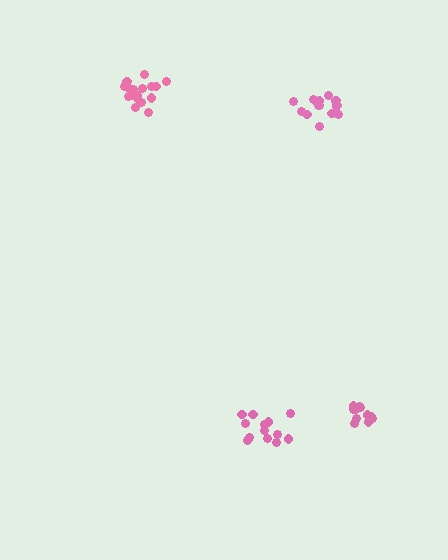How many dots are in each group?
Group 1: 13 dots, Group 2: 17 dots, Group 3: 16 dots, Group 4: 13 dots (59 total).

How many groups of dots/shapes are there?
There are 4 groups.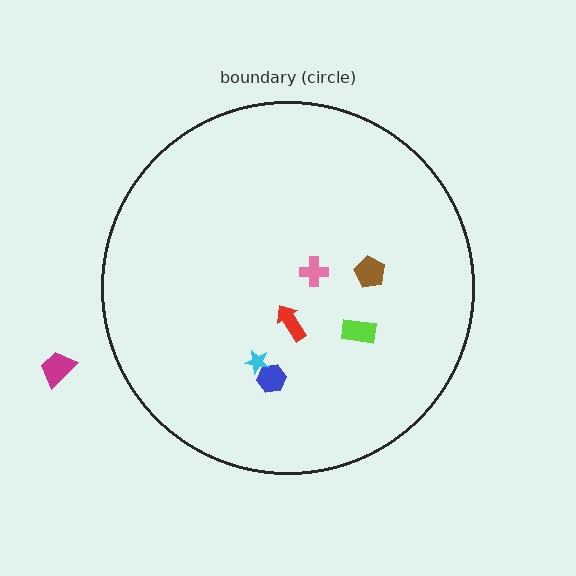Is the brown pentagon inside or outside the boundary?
Inside.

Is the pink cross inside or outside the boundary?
Inside.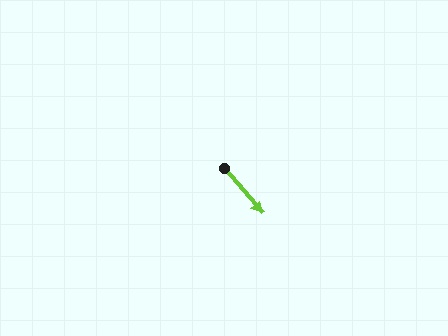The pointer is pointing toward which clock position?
Roughly 5 o'clock.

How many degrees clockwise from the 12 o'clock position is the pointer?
Approximately 140 degrees.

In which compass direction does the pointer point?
Southeast.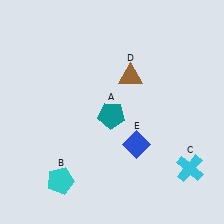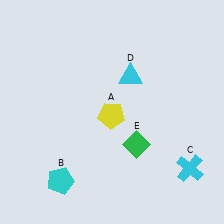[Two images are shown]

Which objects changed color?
A changed from teal to yellow. D changed from brown to cyan. E changed from blue to green.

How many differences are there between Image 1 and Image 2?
There are 3 differences between the two images.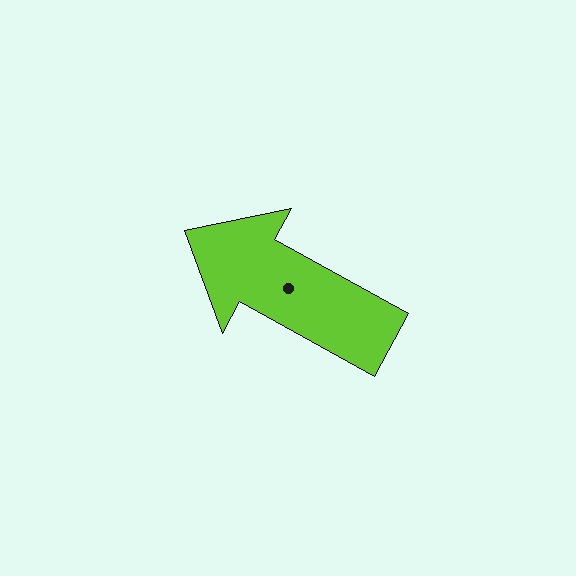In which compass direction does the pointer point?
Northwest.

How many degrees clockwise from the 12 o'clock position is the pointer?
Approximately 299 degrees.